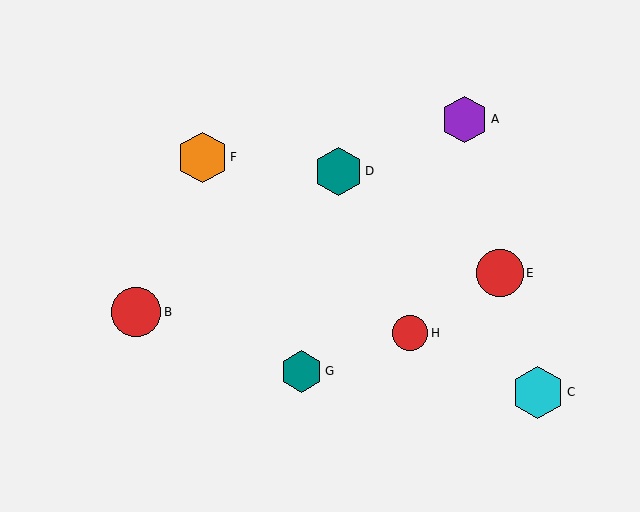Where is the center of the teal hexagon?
The center of the teal hexagon is at (338, 171).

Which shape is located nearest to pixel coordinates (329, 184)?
The teal hexagon (labeled D) at (338, 171) is nearest to that location.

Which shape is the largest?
The cyan hexagon (labeled C) is the largest.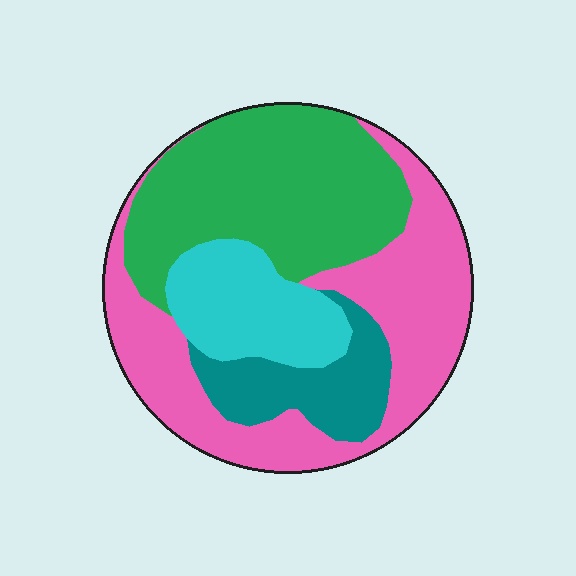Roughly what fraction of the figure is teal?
Teal takes up less than a sixth of the figure.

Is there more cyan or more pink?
Pink.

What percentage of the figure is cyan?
Cyan covers roughly 15% of the figure.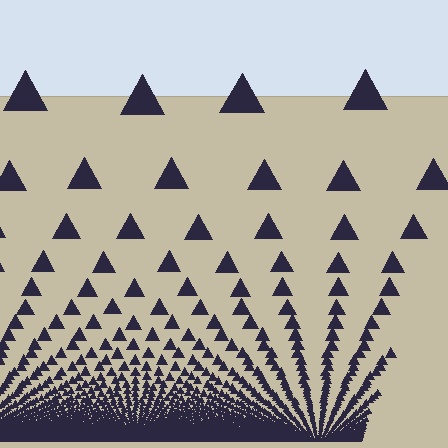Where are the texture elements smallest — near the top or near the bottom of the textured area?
Near the bottom.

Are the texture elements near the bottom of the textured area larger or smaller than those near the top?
Smaller. The gradient is inverted — elements near the bottom are smaller and denser.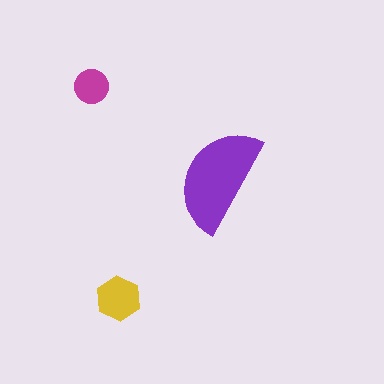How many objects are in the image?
There are 3 objects in the image.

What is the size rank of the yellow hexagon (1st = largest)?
2nd.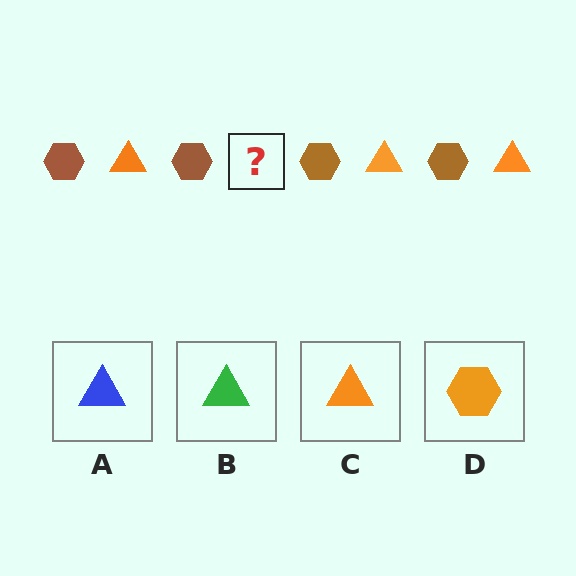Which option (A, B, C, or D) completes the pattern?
C.